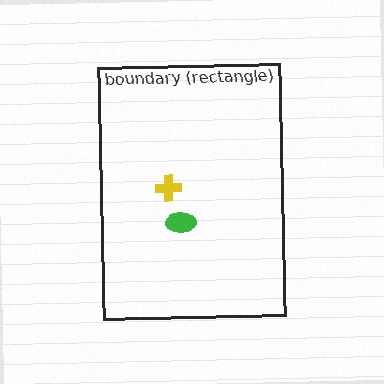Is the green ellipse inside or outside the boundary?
Inside.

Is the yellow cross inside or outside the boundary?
Inside.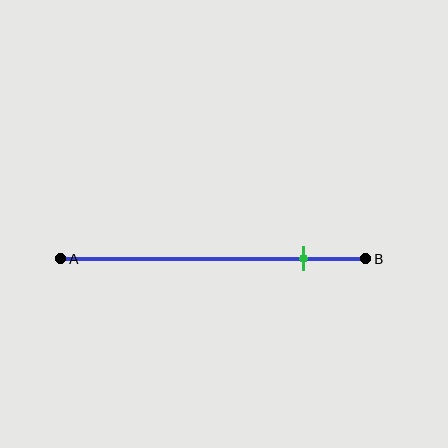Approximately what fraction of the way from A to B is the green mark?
The green mark is approximately 80% of the way from A to B.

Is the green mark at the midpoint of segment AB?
No, the mark is at about 80% from A, not at the 50% midpoint.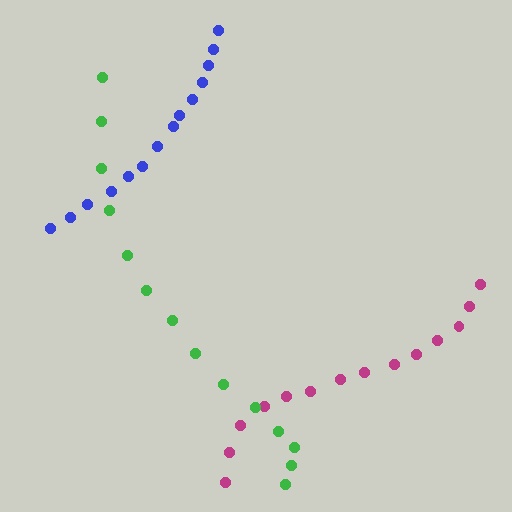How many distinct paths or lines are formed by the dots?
There are 3 distinct paths.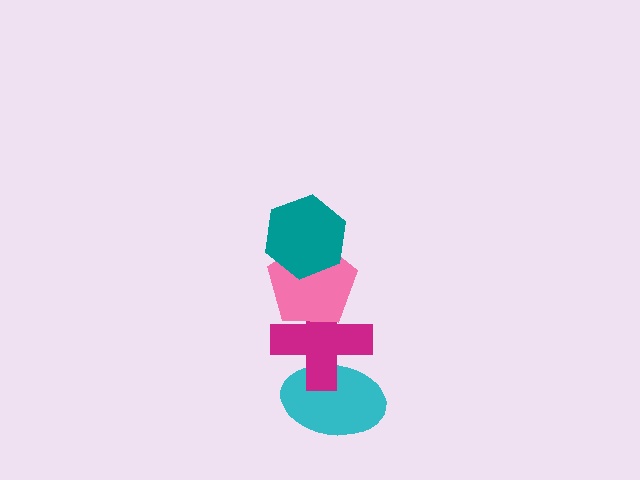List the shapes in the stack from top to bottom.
From top to bottom: the teal hexagon, the pink pentagon, the magenta cross, the cyan ellipse.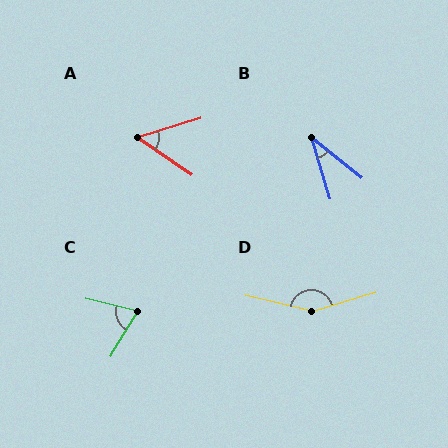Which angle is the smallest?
B, at approximately 35 degrees.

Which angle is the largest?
D, at approximately 150 degrees.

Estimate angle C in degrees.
Approximately 73 degrees.